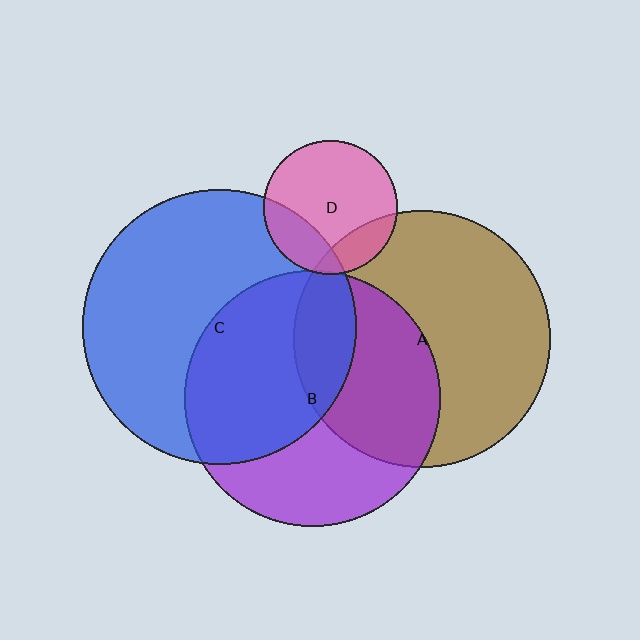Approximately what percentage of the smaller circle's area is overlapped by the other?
Approximately 50%.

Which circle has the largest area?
Circle C (blue).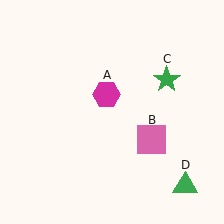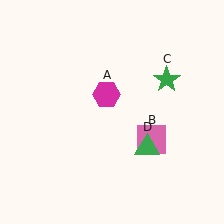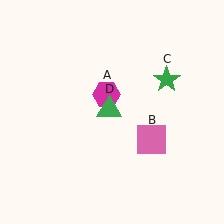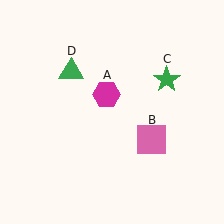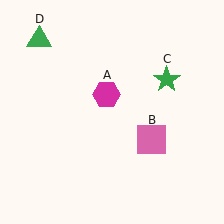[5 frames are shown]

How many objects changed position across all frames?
1 object changed position: green triangle (object D).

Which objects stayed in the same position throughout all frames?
Magenta hexagon (object A) and pink square (object B) and green star (object C) remained stationary.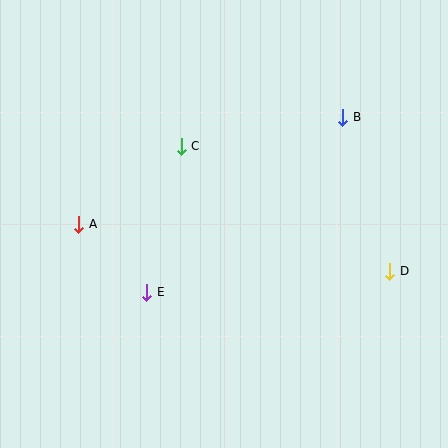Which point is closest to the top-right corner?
Point B is closest to the top-right corner.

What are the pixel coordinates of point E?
Point E is at (147, 292).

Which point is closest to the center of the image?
Point C at (181, 146) is closest to the center.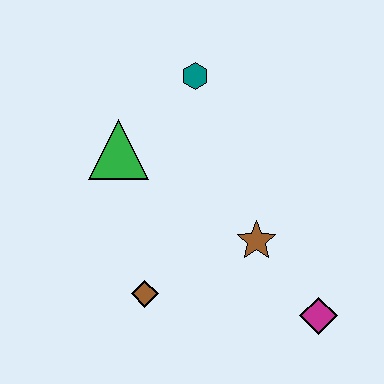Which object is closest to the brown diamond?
The brown star is closest to the brown diamond.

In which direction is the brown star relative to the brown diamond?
The brown star is to the right of the brown diamond.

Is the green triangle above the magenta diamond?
Yes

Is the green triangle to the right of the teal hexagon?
No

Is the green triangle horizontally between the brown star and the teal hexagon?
No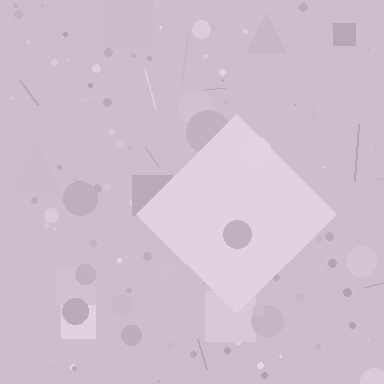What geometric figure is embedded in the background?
A diamond is embedded in the background.